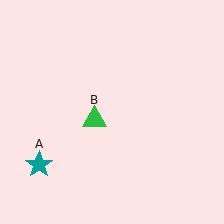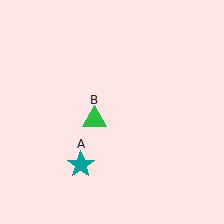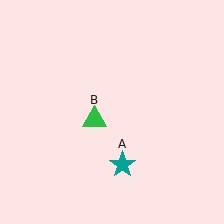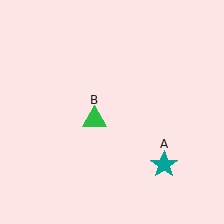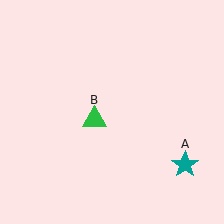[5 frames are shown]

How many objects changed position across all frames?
1 object changed position: teal star (object A).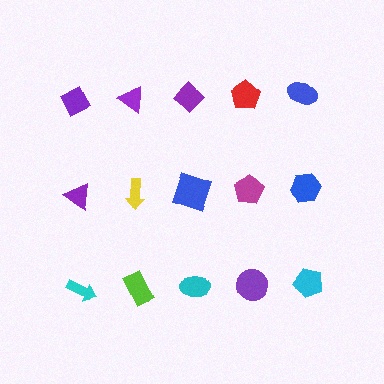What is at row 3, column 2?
A lime rectangle.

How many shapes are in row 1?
5 shapes.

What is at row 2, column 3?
A blue square.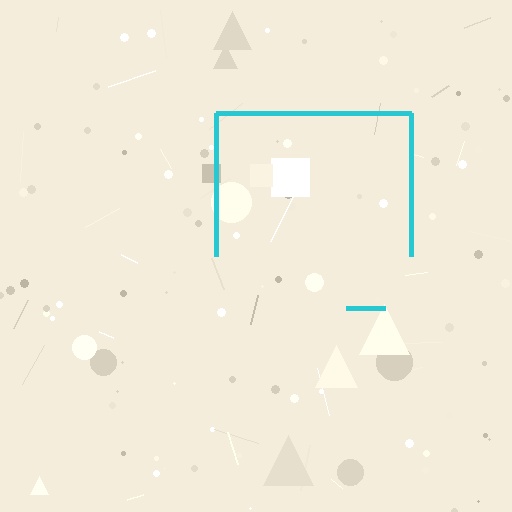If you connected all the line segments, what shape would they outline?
They would outline a square.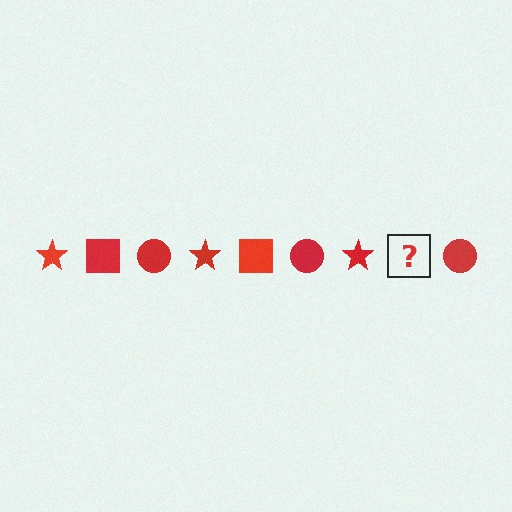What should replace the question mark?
The question mark should be replaced with a red square.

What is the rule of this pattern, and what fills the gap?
The rule is that the pattern cycles through star, square, circle shapes in red. The gap should be filled with a red square.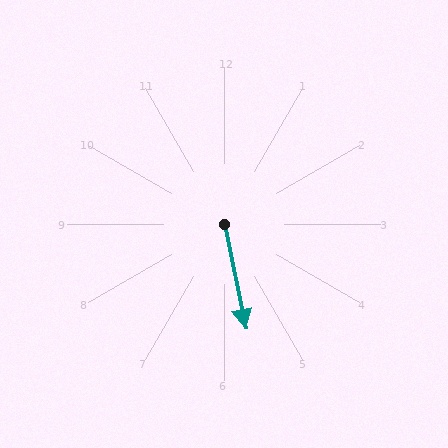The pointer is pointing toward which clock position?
Roughly 6 o'clock.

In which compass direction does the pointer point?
South.